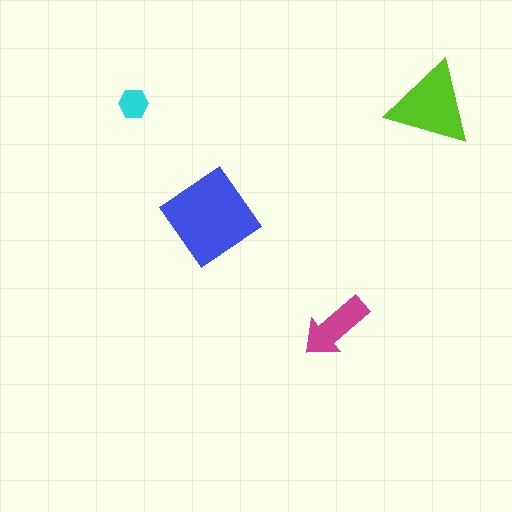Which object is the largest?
The blue diamond.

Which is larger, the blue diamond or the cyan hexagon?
The blue diamond.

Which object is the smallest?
The cyan hexagon.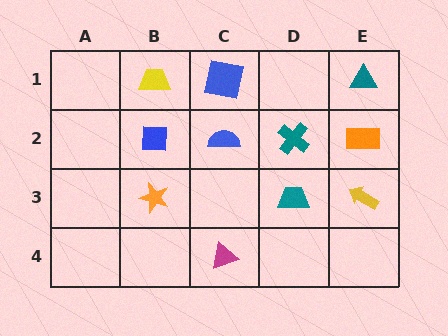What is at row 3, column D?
A teal trapezoid.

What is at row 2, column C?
A blue semicircle.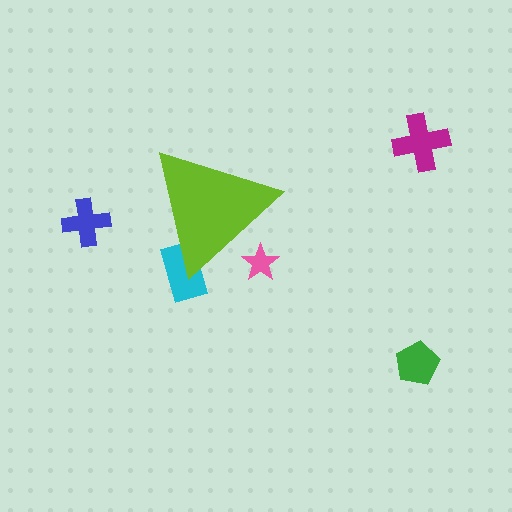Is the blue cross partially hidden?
No, the blue cross is fully visible.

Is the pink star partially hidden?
Yes, the pink star is partially hidden behind the lime triangle.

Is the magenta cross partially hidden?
No, the magenta cross is fully visible.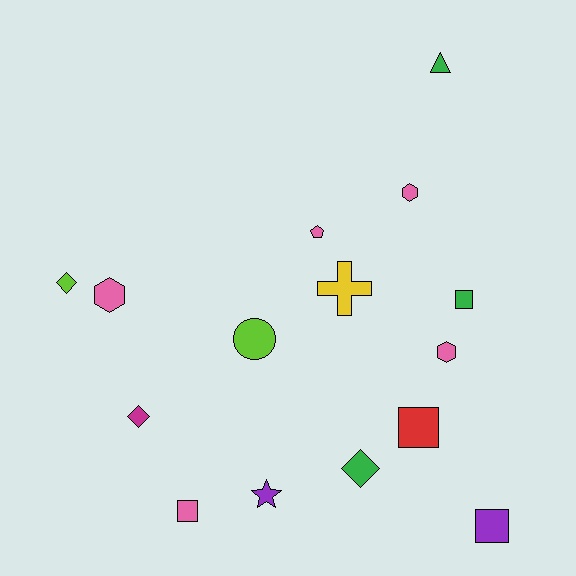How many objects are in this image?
There are 15 objects.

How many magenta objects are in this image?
There is 1 magenta object.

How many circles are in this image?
There is 1 circle.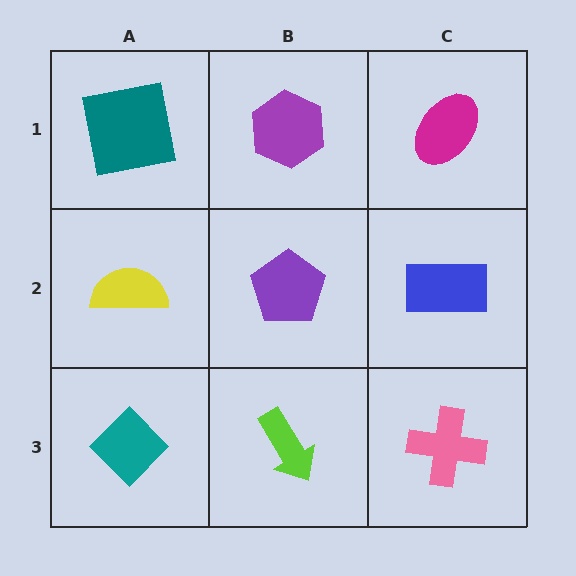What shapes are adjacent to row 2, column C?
A magenta ellipse (row 1, column C), a pink cross (row 3, column C), a purple pentagon (row 2, column B).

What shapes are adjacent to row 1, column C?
A blue rectangle (row 2, column C), a purple hexagon (row 1, column B).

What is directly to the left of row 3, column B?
A teal diamond.